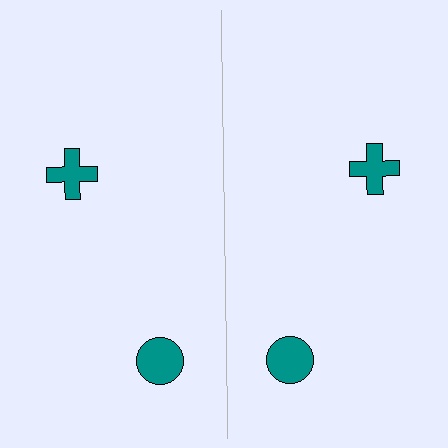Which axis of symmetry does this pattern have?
The pattern has a vertical axis of symmetry running through the center of the image.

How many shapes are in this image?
There are 4 shapes in this image.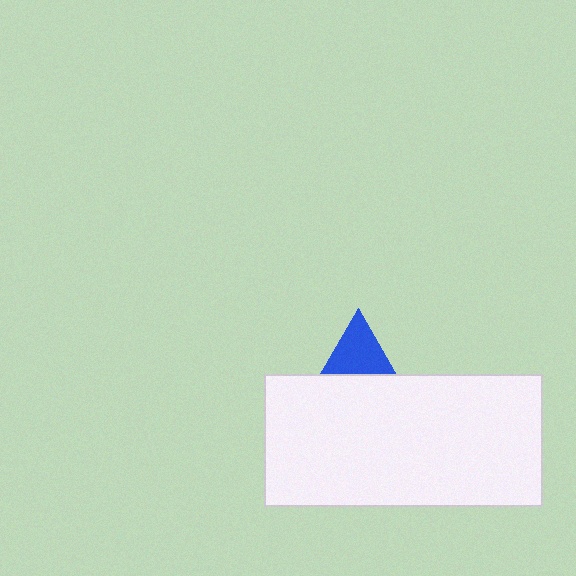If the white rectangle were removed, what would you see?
You would see the complete blue triangle.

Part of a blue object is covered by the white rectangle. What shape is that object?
It is a triangle.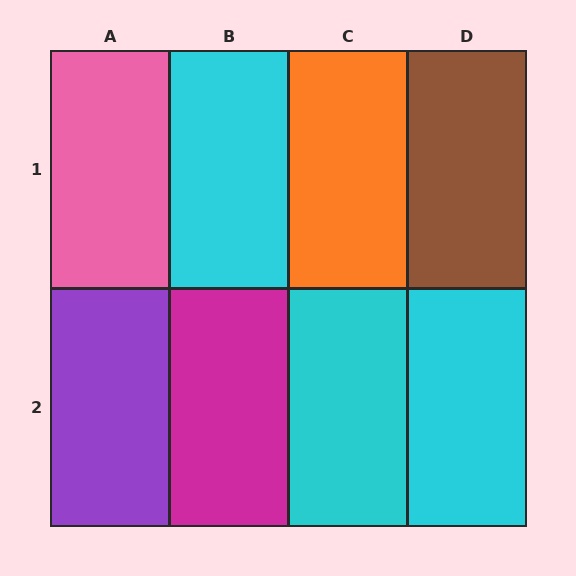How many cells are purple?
1 cell is purple.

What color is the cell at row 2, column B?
Magenta.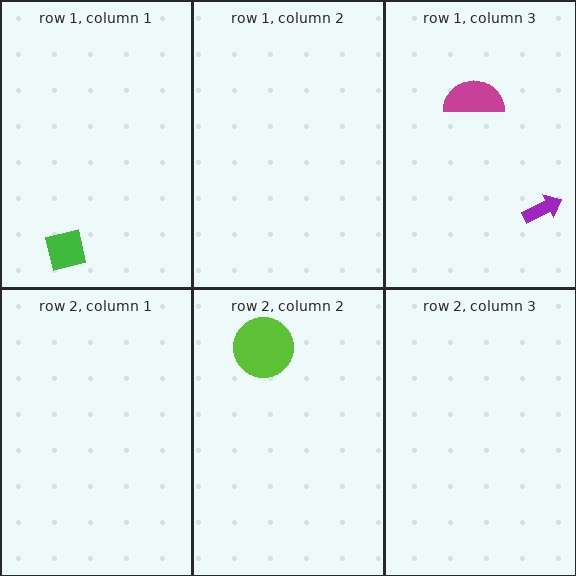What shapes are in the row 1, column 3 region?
The purple arrow, the magenta semicircle.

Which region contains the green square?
The row 1, column 1 region.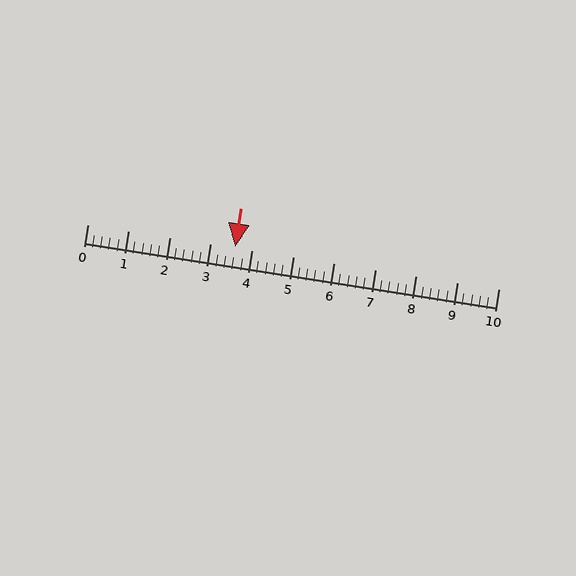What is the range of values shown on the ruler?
The ruler shows values from 0 to 10.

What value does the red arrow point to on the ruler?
The red arrow points to approximately 3.6.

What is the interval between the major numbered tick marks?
The major tick marks are spaced 1 units apart.